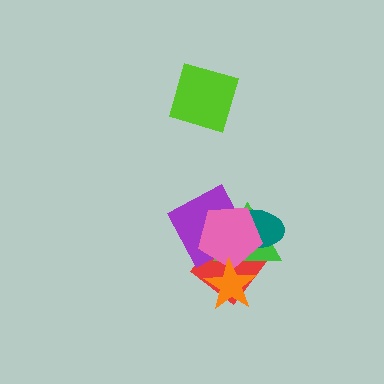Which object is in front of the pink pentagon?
The orange star is in front of the pink pentagon.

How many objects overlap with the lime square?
0 objects overlap with the lime square.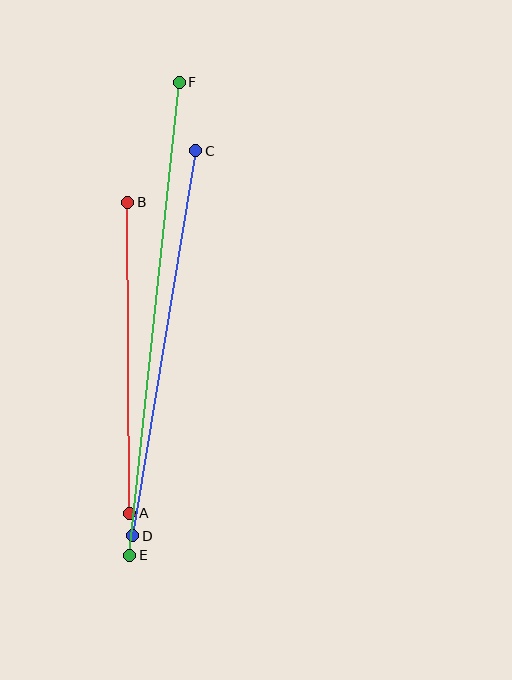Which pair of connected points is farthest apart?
Points E and F are farthest apart.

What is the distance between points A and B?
The distance is approximately 311 pixels.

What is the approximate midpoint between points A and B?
The midpoint is at approximately (129, 358) pixels.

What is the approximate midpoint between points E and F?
The midpoint is at approximately (154, 319) pixels.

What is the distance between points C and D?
The distance is approximately 390 pixels.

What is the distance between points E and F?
The distance is approximately 476 pixels.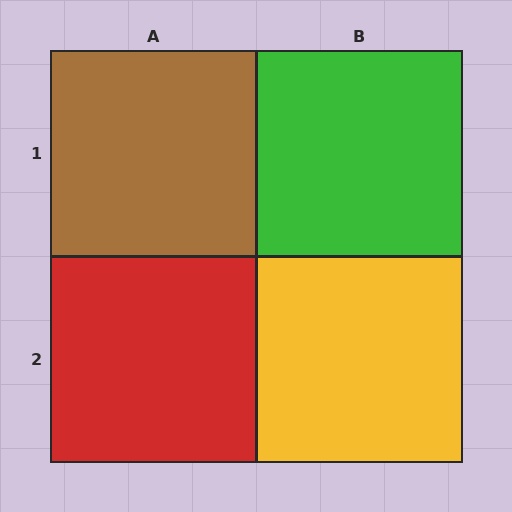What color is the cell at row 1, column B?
Green.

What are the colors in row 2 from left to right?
Red, yellow.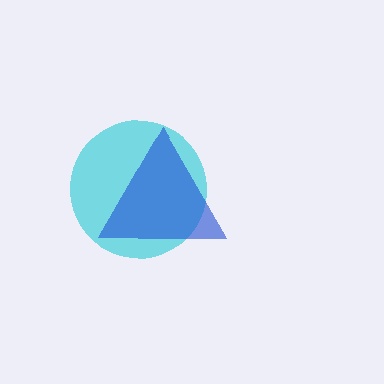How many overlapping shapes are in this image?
There are 2 overlapping shapes in the image.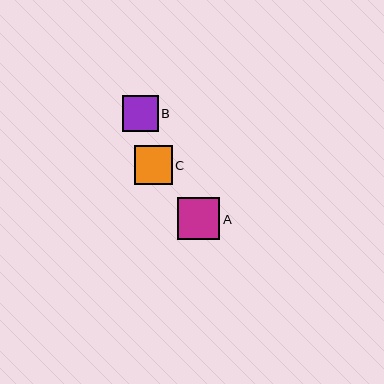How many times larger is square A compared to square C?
Square A is approximately 1.1 times the size of square C.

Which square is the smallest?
Square B is the smallest with a size of approximately 36 pixels.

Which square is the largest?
Square A is the largest with a size of approximately 42 pixels.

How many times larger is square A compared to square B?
Square A is approximately 1.2 times the size of square B.